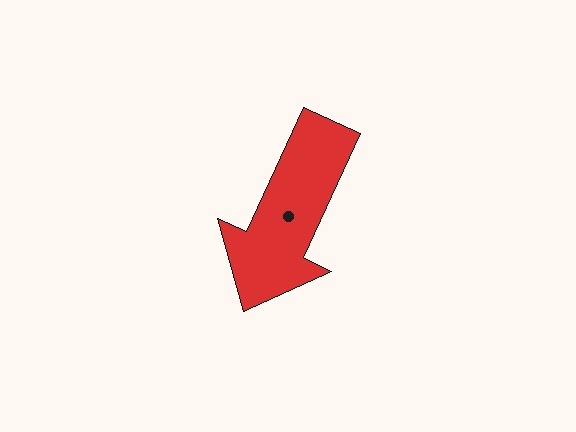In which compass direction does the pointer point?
Southwest.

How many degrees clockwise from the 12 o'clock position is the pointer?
Approximately 205 degrees.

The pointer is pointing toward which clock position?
Roughly 7 o'clock.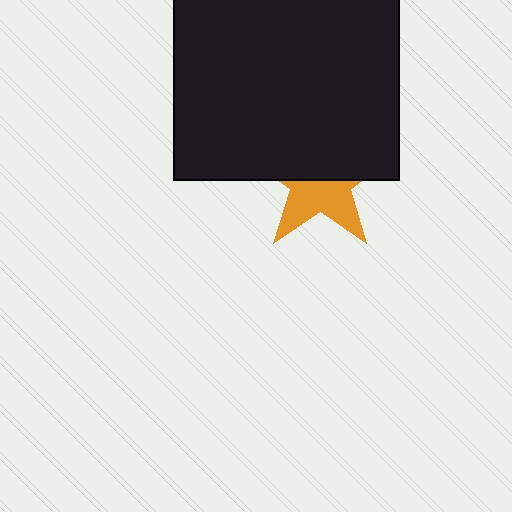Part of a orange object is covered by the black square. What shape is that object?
It is a star.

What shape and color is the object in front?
The object in front is a black square.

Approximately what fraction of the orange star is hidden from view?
Roughly 55% of the orange star is hidden behind the black square.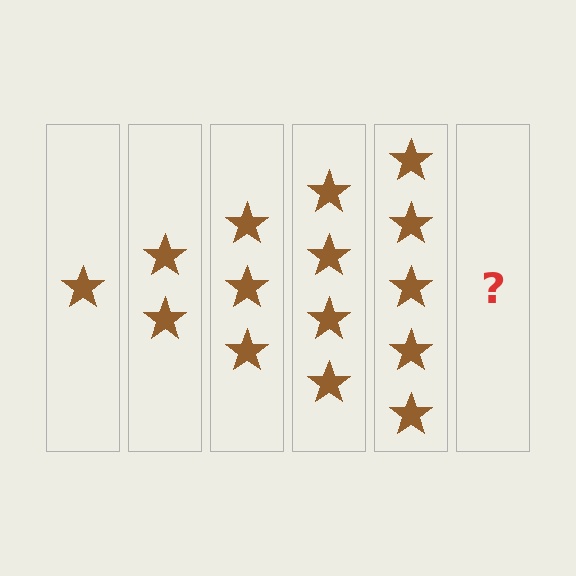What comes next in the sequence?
The next element should be 6 stars.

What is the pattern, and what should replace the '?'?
The pattern is that each step adds one more star. The '?' should be 6 stars.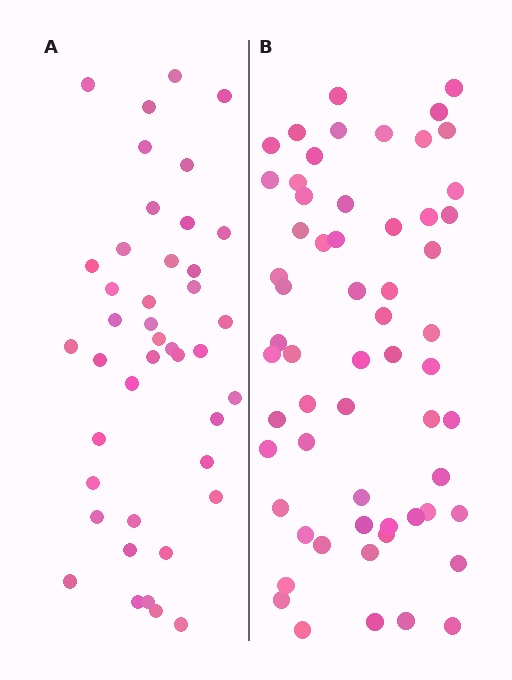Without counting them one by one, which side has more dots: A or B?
Region B (the right region) has more dots.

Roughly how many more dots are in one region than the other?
Region B has approximately 20 more dots than region A.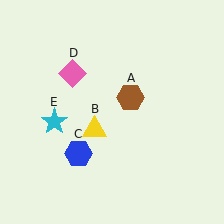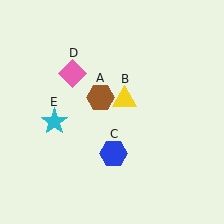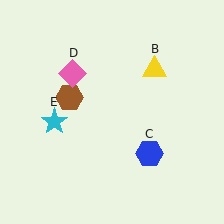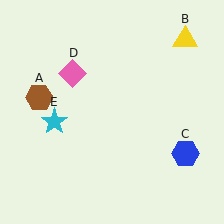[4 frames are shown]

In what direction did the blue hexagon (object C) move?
The blue hexagon (object C) moved right.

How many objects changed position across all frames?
3 objects changed position: brown hexagon (object A), yellow triangle (object B), blue hexagon (object C).